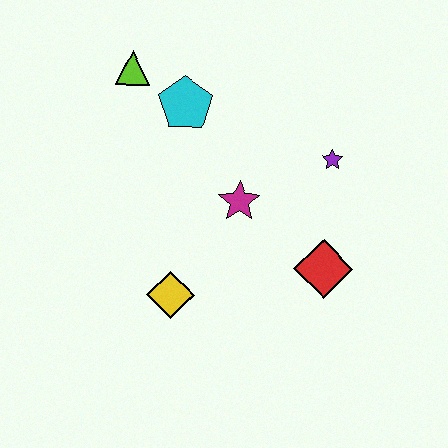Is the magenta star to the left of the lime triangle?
No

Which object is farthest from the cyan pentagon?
The red diamond is farthest from the cyan pentagon.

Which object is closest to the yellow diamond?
The magenta star is closest to the yellow diamond.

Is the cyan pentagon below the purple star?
No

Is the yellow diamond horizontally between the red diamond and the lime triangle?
Yes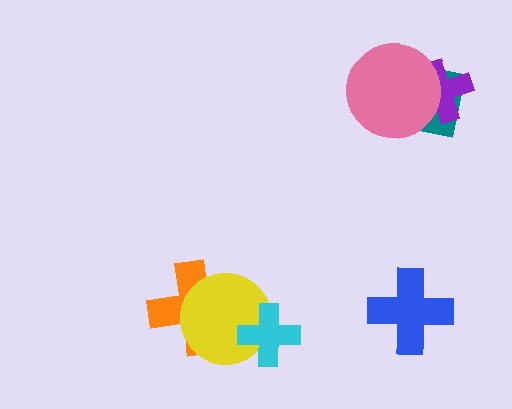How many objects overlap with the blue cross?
0 objects overlap with the blue cross.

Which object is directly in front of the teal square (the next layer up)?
The purple cross is directly in front of the teal square.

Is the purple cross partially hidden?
Yes, it is partially covered by another shape.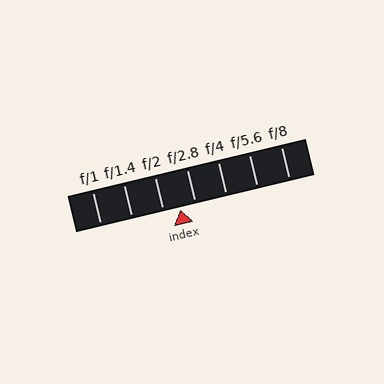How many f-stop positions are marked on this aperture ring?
There are 7 f-stop positions marked.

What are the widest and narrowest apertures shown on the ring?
The widest aperture shown is f/1 and the narrowest is f/8.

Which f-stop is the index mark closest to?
The index mark is closest to f/2.8.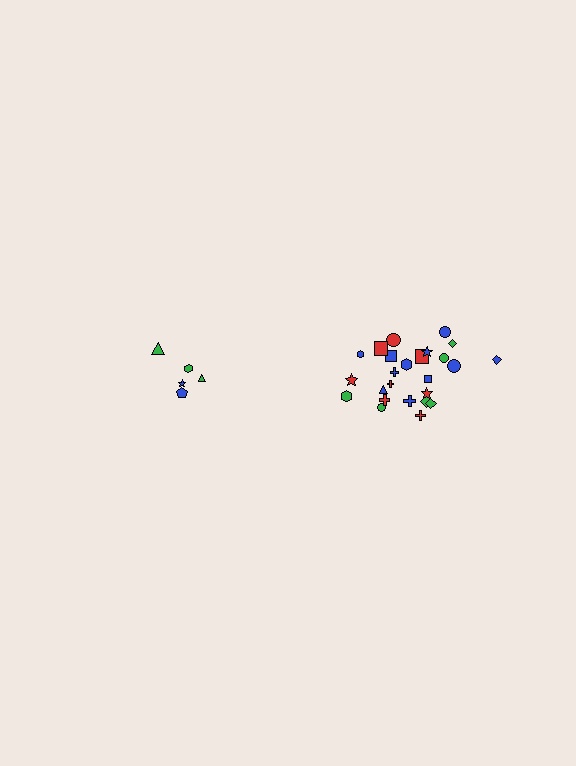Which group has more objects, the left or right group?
The right group.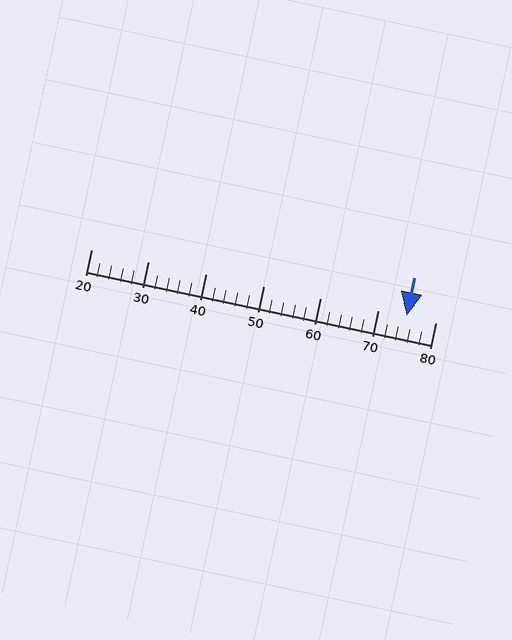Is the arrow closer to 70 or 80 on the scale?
The arrow is closer to 70.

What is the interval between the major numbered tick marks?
The major tick marks are spaced 10 units apart.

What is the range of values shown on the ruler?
The ruler shows values from 20 to 80.